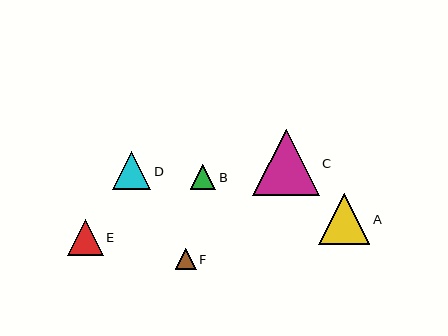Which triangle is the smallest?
Triangle F is the smallest with a size of approximately 21 pixels.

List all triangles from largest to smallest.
From largest to smallest: C, A, D, E, B, F.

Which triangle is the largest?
Triangle C is the largest with a size of approximately 66 pixels.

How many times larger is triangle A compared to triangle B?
Triangle A is approximately 2.0 times the size of triangle B.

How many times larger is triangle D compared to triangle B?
Triangle D is approximately 1.5 times the size of triangle B.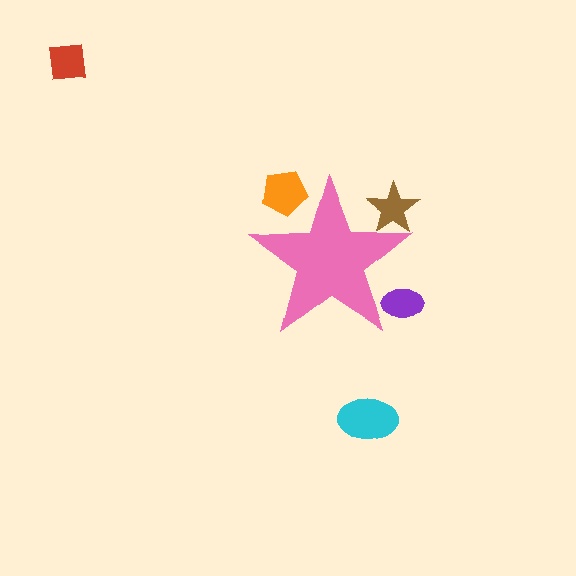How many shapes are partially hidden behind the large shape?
3 shapes are partially hidden.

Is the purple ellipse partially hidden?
Yes, the purple ellipse is partially hidden behind the pink star.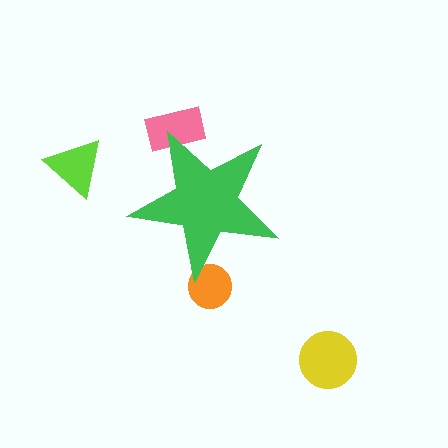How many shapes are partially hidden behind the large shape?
2 shapes are partially hidden.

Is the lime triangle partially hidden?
No, the lime triangle is fully visible.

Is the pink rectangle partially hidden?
Yes, the pink rectangle is partially hidden behind the green star.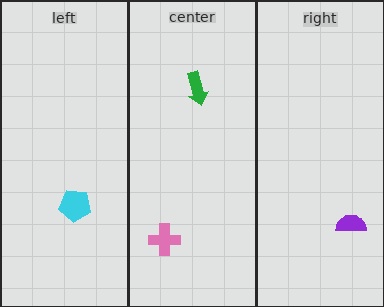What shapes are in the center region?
The green arrow, the pink cross.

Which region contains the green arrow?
The center region.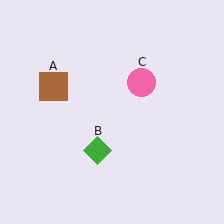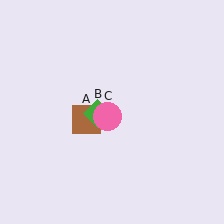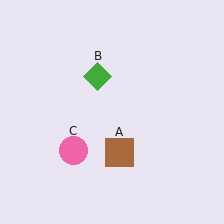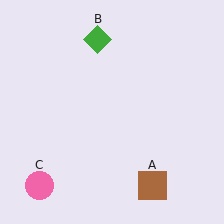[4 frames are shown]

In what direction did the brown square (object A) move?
The brown square (object A) moved down and to the right.